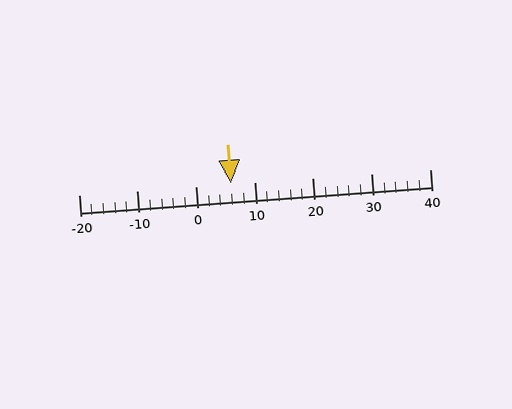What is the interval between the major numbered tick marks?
The major tick marks are spaced 10 units apart.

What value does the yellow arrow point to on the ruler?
The yellow arrow points to approximately 6.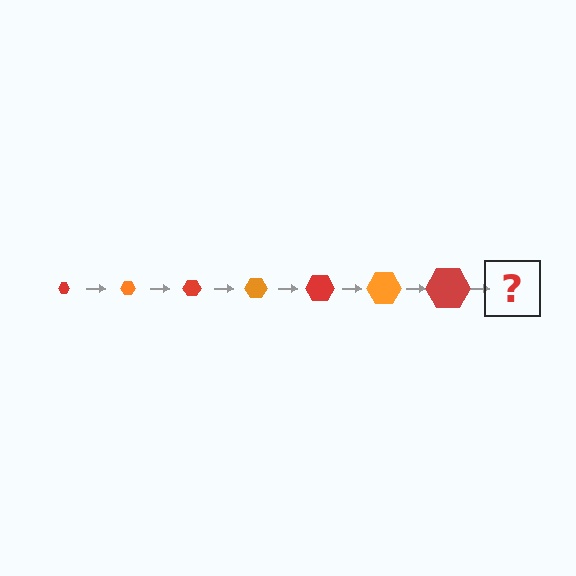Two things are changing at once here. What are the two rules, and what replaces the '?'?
The two rules are that the hexagon grows larger each step and the color cycles through red and orange. The '?' should be an orange hexagon, larger than the previous one.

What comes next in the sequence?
The next element should be an orange hexagon, larger than the previous one.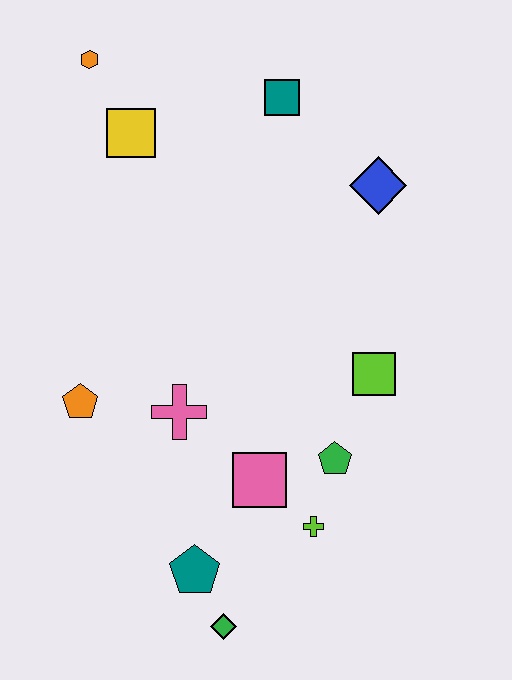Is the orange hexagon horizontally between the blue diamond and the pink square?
No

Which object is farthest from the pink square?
The orange hexagon is farthest from the pink square.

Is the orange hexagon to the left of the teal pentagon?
Yes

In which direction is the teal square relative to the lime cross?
The teal square is above the lime cross.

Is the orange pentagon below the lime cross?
No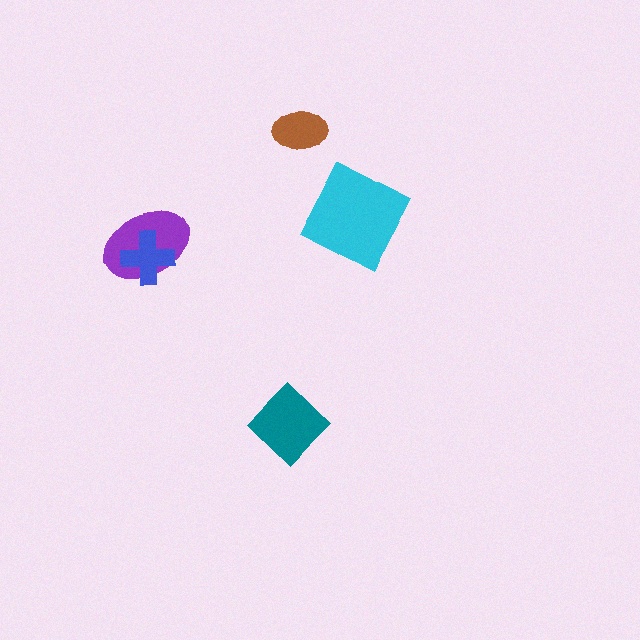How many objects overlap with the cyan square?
0 objects overlap with the cyan square.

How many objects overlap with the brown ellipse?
0 objects overlap with the brown ellipse.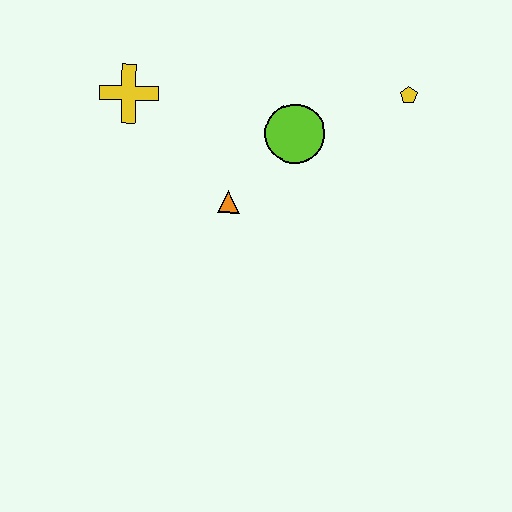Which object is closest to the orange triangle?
The lime circle is closest to the orange triangle.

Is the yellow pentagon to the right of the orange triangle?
Yes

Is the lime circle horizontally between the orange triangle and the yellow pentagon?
Yes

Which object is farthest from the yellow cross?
The yellow pentagon is farthest from the yellow cross.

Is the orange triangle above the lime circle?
No